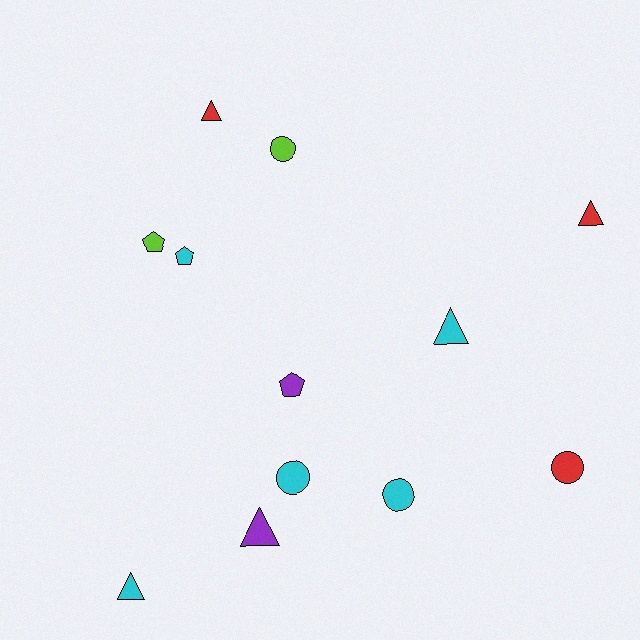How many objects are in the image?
There are 12 objects.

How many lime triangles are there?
There are no lime triangles.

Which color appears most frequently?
Cyan, with 5 objects.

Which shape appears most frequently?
Triangle, with 5 objects.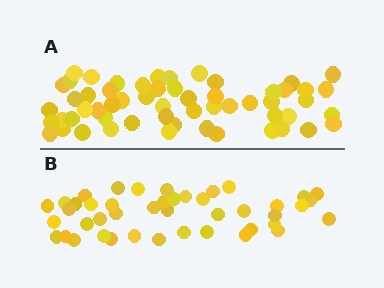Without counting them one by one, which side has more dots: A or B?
Region A (the top region) has more dots.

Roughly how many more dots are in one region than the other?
Region A has approximately 15 more dots than region B.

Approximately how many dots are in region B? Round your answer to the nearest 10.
About 40 dots. (The exact count is 44, which rounds to 40.)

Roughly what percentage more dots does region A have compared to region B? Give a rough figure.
About 30% more.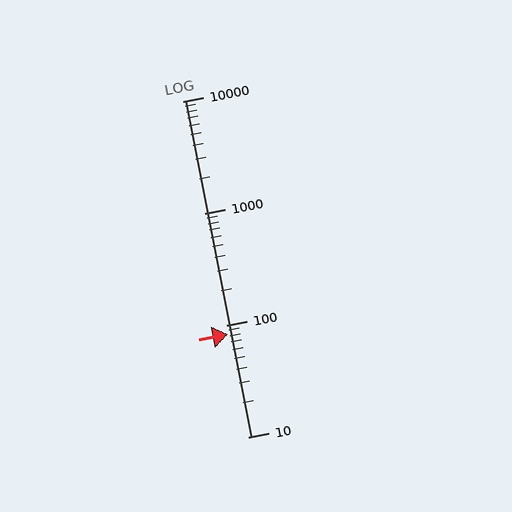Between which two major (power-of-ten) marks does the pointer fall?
The pointer is between 10 and 100.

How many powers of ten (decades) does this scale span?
The scale spans 3 decades, from 10 to 10000.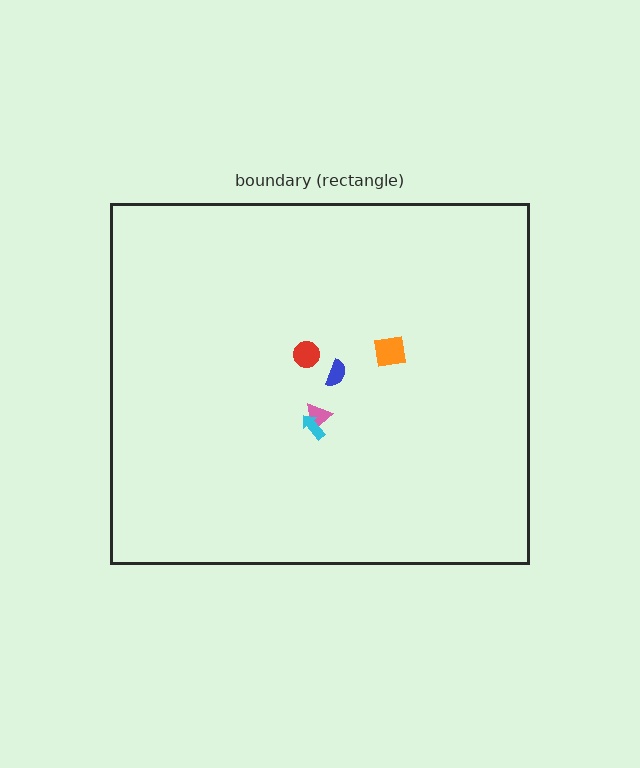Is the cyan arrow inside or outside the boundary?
Inside.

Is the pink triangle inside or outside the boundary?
Inside.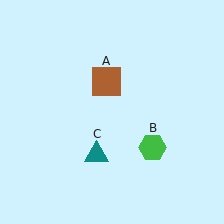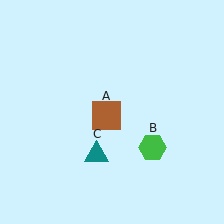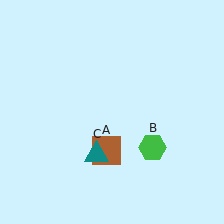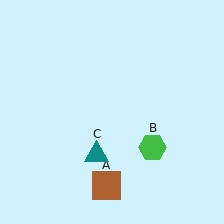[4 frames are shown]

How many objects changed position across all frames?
1 object changed position: brown square (object A).